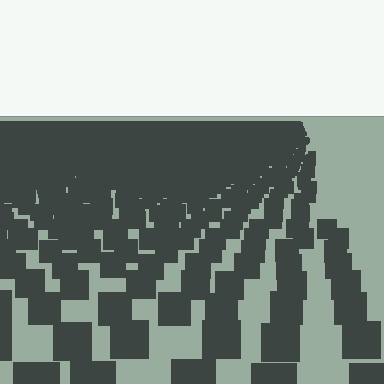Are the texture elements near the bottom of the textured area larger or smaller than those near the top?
Larger. Near the bottom, elements are closer to the viewer and appear at a bigger on-screen size.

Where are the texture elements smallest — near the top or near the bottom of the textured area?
Near the top.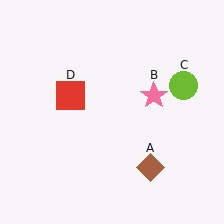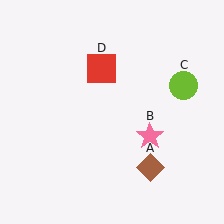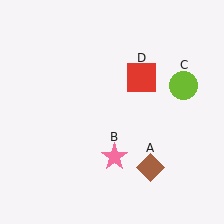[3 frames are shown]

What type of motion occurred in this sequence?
The pink star (object B), red square (object D) rotated clockwise around the center of the scene.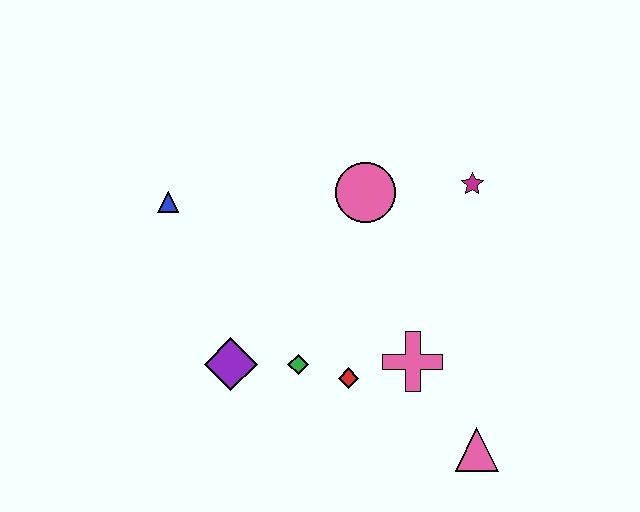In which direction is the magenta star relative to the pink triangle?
The magenta star is above the pink triangle.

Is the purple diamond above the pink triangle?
Yes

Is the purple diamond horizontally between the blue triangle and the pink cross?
Yes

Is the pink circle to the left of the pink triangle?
Yes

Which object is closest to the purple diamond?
The green diamond is closest to the purple diamond.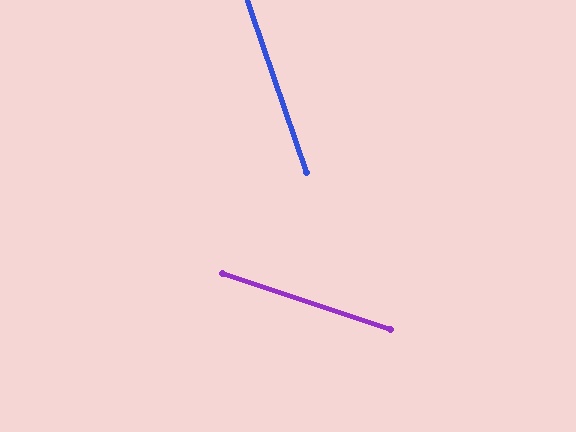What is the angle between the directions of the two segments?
Approximately 53 degrees.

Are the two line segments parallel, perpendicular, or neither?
Neither parallel nor perpendicular — they differ by about 53°.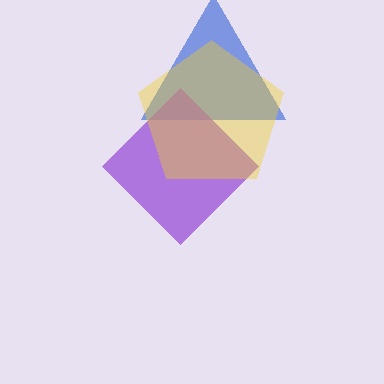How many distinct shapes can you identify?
There are 3 distinct shapes: a blue triangle, a purple diamond, a yellow pentagon.